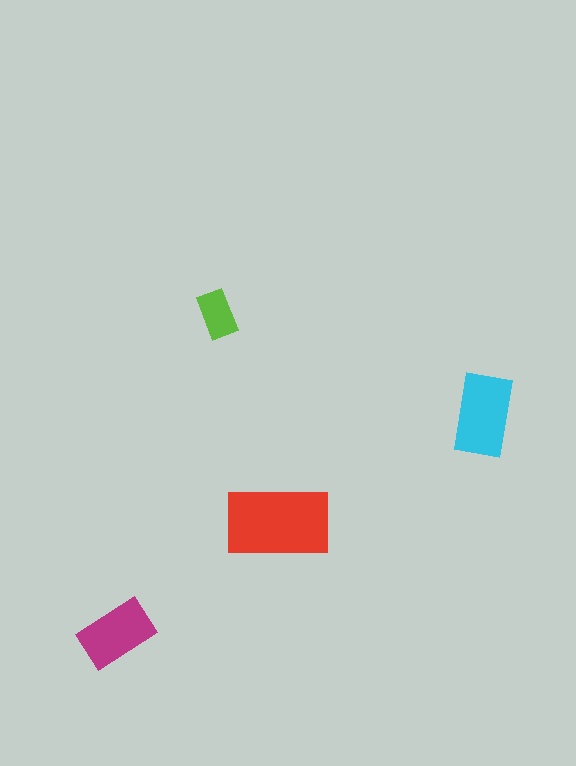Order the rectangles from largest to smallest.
the red one, the cyan one, the magenta one, the lime one.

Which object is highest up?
The lime rectangle is topmost.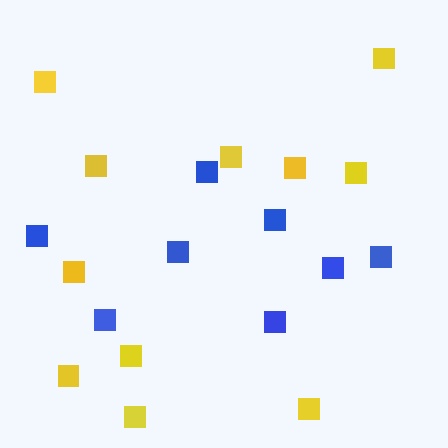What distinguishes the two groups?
There are 2 groups: one group of yellow squares (11) and one group of blue squares (8).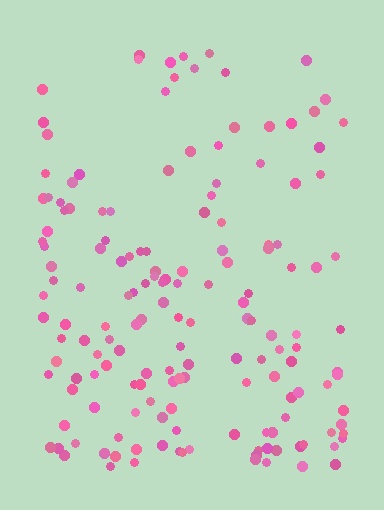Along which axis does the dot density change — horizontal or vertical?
Vertical.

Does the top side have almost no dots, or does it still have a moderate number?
Still a moderate number, just noticeably fewer than the bottom.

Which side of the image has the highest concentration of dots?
The bottom.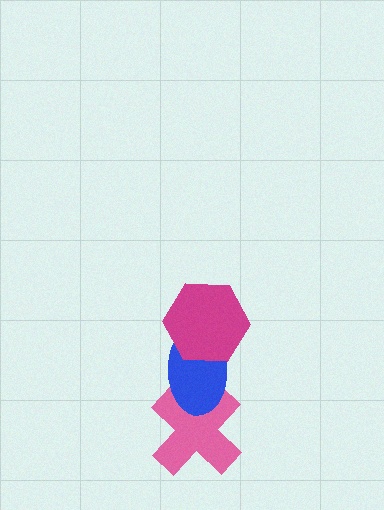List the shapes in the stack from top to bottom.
From top to bottom: the magenta hexagon, the blue ellipse, the pink cross.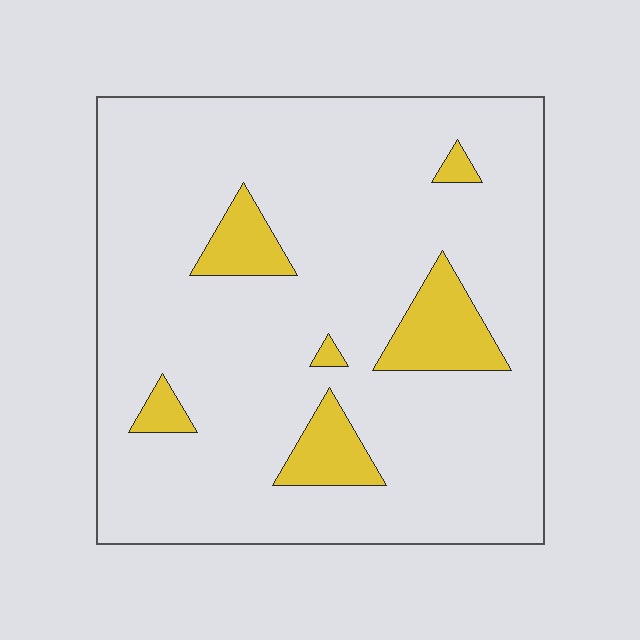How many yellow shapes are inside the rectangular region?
6.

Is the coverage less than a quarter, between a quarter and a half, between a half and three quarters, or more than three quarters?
Less than a quarter.